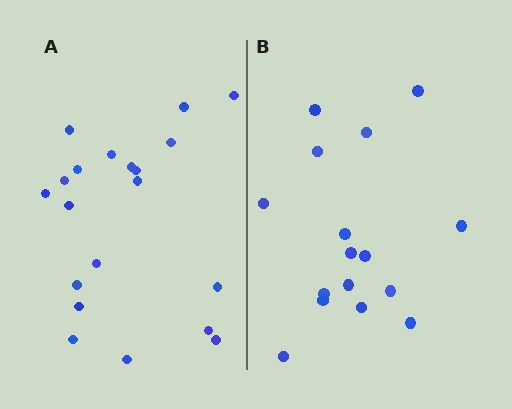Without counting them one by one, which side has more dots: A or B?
Region A (the left region) has more dots.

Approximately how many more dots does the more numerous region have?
Region A has about 4 more dots than region B.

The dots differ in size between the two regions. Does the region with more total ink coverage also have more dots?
No. Region B has more total ink coverage because its dots are larger, but region A actually contains more individual dots. Total area can be misleading — the number of items is what matters here.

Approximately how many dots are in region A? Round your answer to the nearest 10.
About 20 dots.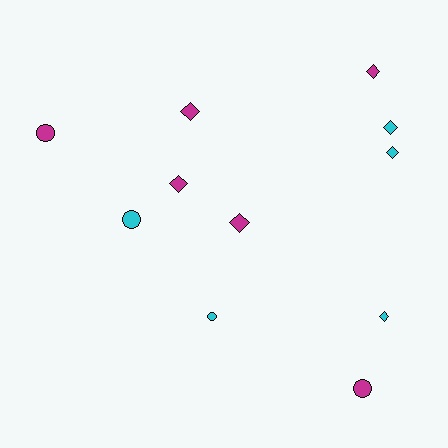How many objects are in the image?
There are 11 objects.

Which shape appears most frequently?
Diamond, with 7 objects.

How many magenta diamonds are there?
There are 4 magenta diamonds.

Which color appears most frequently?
Magenta, with 6 objects.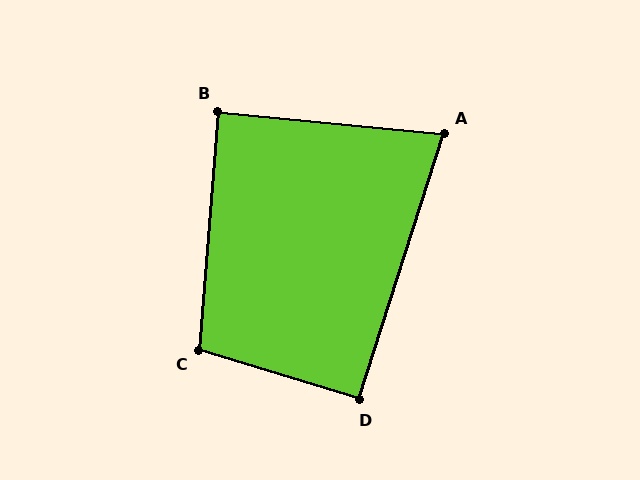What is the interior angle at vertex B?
Approximately 89 degrees (approximately right).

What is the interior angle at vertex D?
Approximately 91 degrees (approximately right).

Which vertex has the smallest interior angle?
A, at approximately 78 degrees.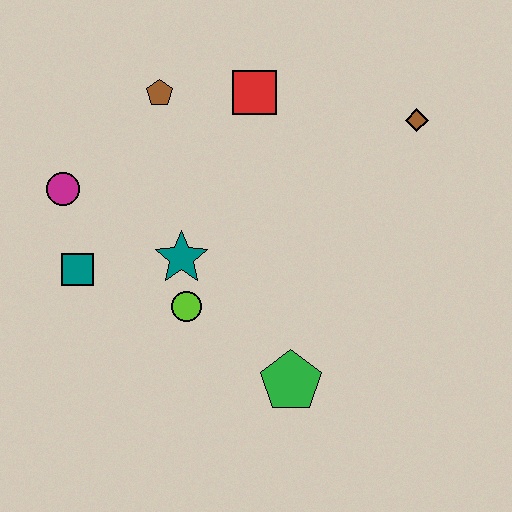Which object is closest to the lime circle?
The teal star is closest to the lime circle.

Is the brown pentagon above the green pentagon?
Yes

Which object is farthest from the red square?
The green pentagon is farthest from the red square.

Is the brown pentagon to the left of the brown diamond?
Yes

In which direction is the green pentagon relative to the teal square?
The green pentagon is to the right of the teal square.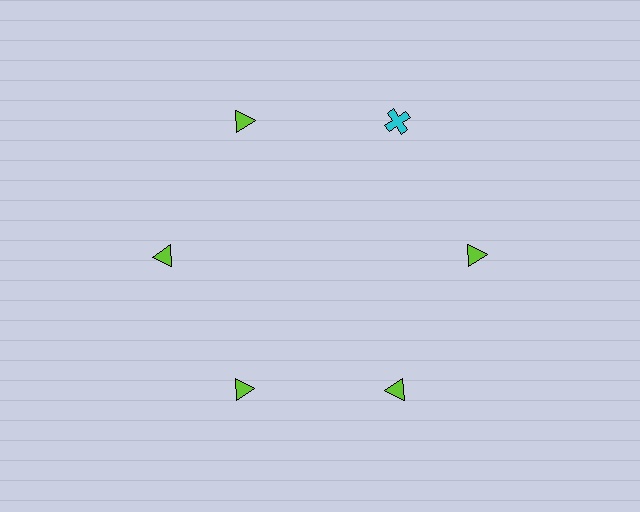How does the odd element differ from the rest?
It differs in both color (cyan instead of lime) and shape (cross instead of triangle).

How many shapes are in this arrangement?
There are 6 shapes arranged in a ring pattern.